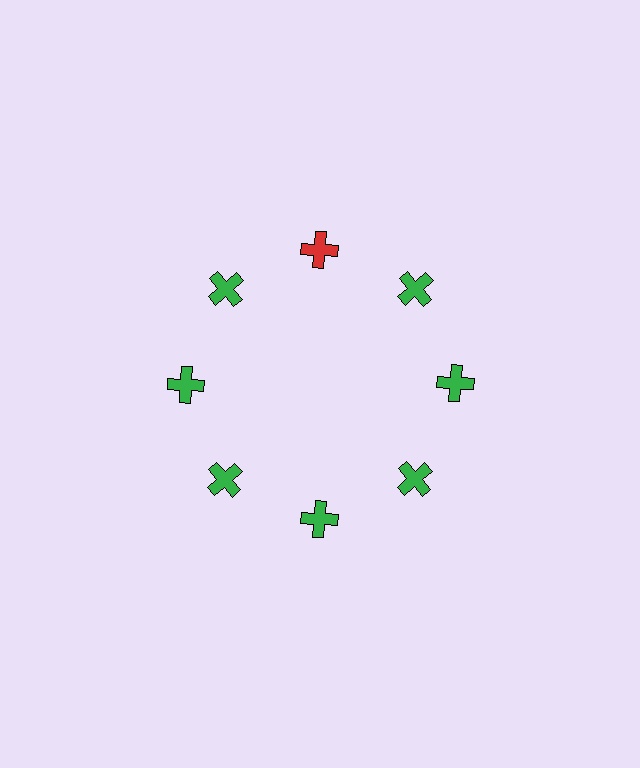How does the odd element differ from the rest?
It has a different color: red instead of green.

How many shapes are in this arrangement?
There are 8 shapes arranged in a ring pattern.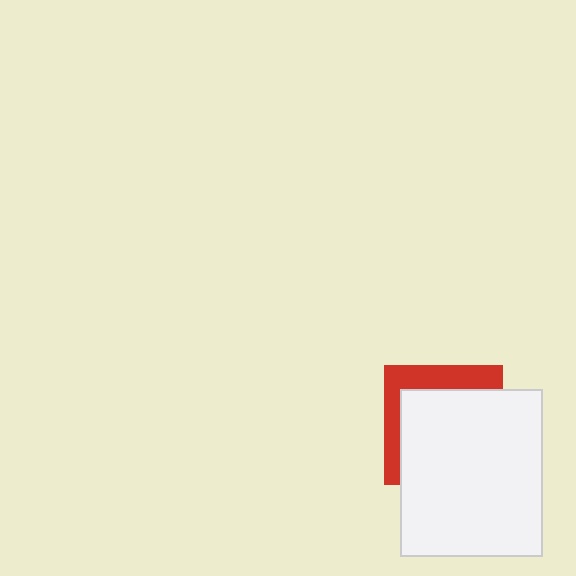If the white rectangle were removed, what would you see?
You would see the complete red square.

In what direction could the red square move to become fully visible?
The red square could move toward the upper-left. That would shift it out from behind the white rectangle entirely.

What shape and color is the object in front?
The object in front is a white rectangle.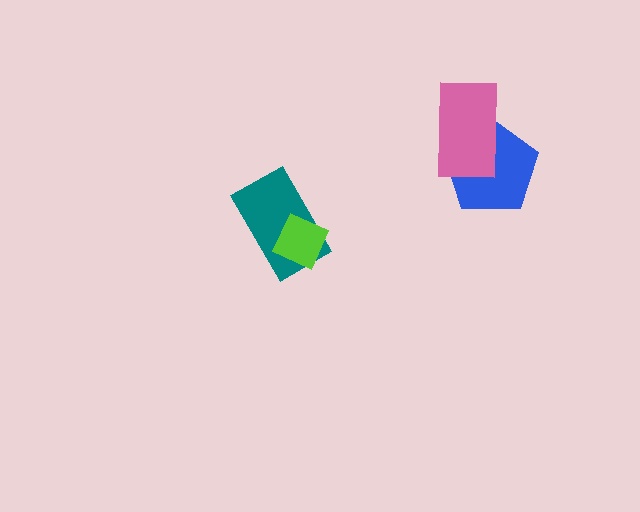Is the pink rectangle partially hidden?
No, no other shape covers it.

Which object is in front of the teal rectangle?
The lime diamond is in front of the teal rectangle.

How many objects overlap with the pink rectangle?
1 object overlaps with the pink rectangle.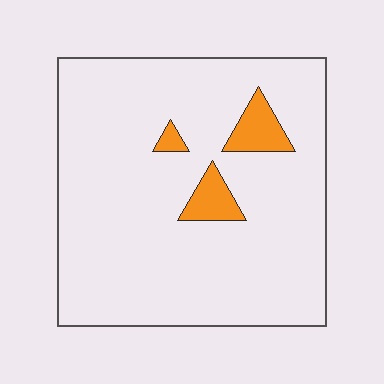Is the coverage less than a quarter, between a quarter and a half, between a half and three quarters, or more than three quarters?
Less than a quarter.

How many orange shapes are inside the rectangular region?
3.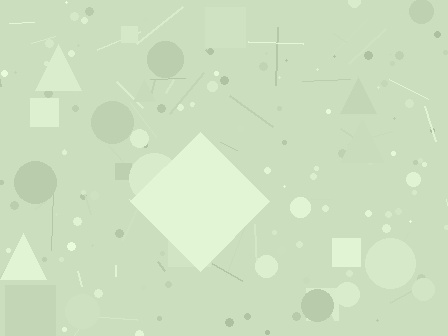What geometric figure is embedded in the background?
A diamond is embedded in the background.